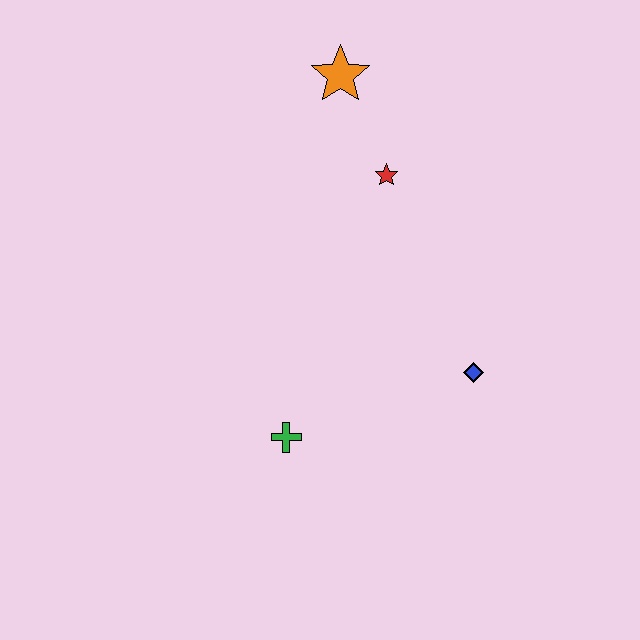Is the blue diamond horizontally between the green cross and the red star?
No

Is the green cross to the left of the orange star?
Yes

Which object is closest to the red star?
The orange star is closest to the red star.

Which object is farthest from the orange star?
The green cross is farthest from the orange star.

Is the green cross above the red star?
No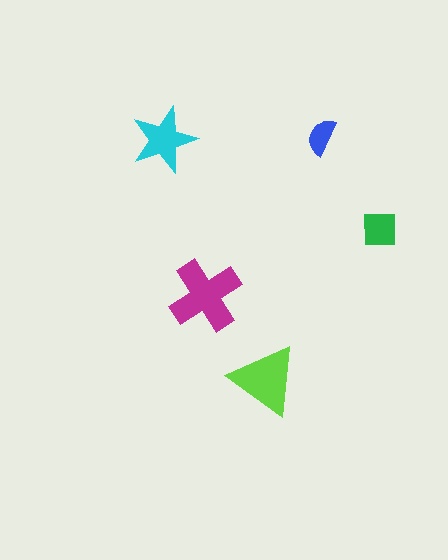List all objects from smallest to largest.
The blue semicircle, the green square, the cyan star, the lime triangle, the magenta cross.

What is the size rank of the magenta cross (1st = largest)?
1st.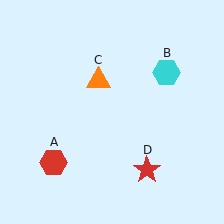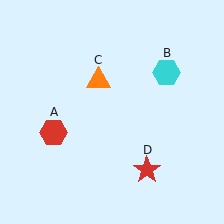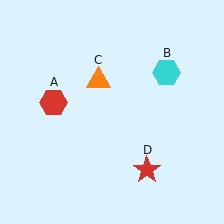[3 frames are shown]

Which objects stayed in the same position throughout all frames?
Cyan hexagon (object B) and orange triangle (object C) and red star (object D) remained stationary.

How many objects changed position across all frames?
1 object changed position: red hexagon (object A).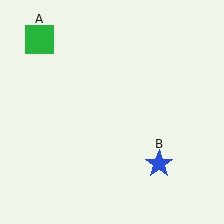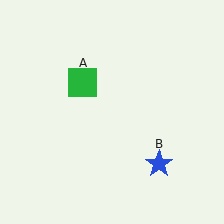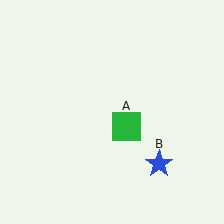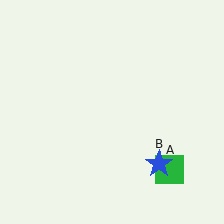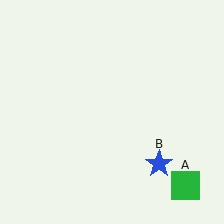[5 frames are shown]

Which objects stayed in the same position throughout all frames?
Blue star (object B) remained stationary.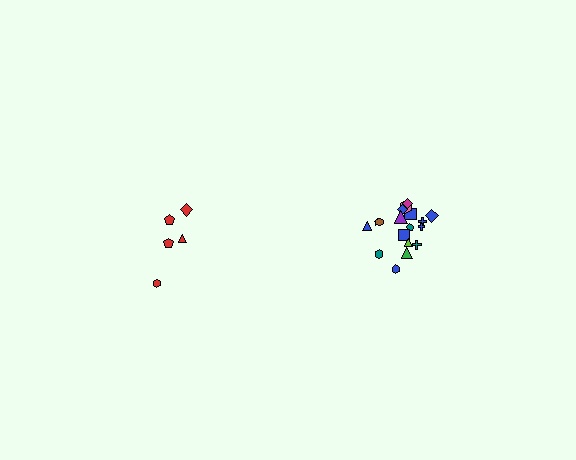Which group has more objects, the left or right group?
The right group.